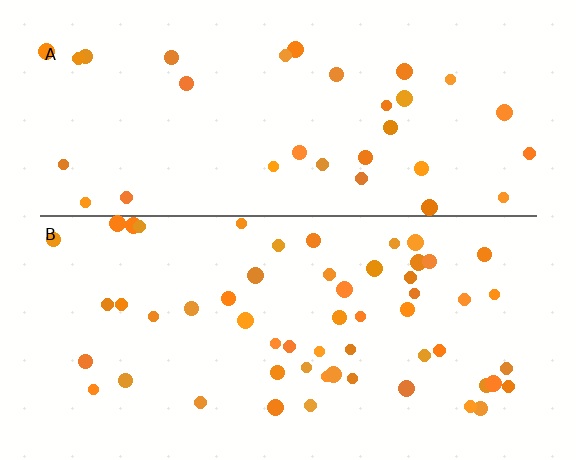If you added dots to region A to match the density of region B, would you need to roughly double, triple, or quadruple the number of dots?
Approximately double.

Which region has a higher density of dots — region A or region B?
B (the bottom).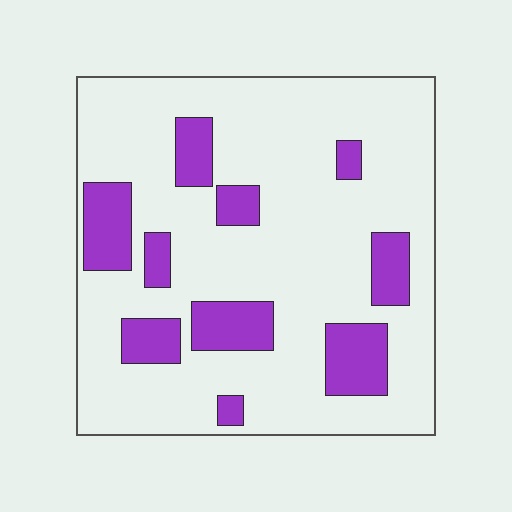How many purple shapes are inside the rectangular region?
10.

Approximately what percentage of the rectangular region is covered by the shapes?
Approximately 20%.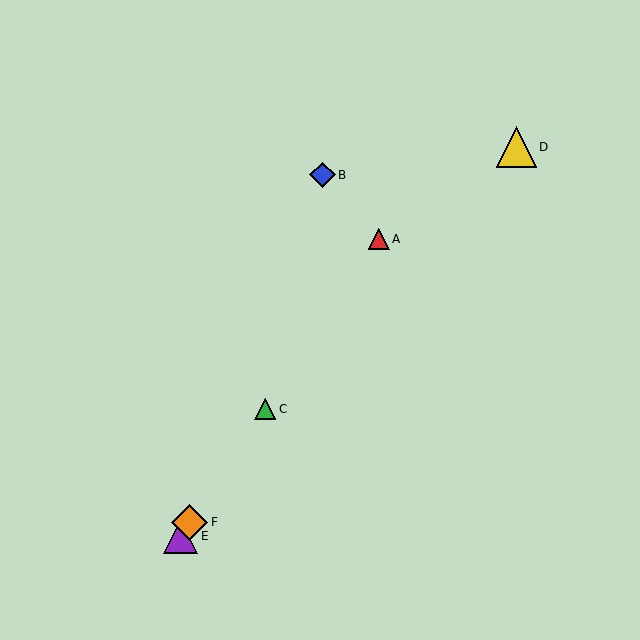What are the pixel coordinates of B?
Object B is at (322, 175).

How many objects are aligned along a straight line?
4 objects (A, C, E, F) are aligned along a straight line.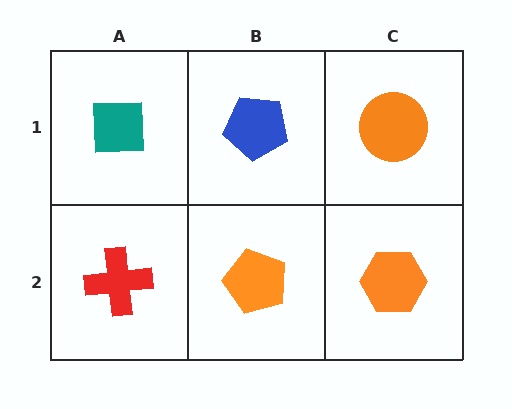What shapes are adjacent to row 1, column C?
An orange hexagon (row 2, column C), a blue pentagon (row 1, column B).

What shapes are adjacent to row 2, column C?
An orange circle (row 1, column C), an orange pentagon (row 2, column B).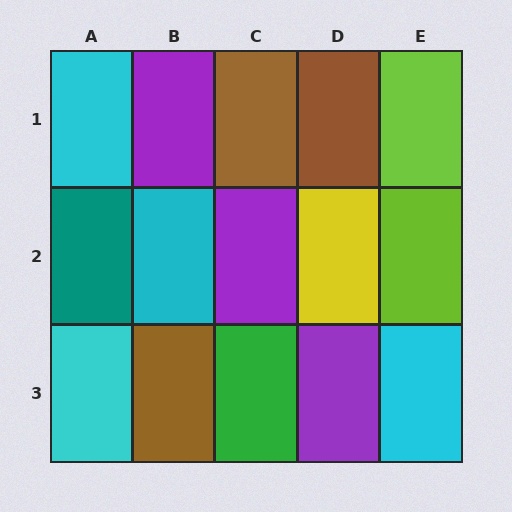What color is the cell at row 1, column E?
Lime.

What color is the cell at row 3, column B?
Brown.